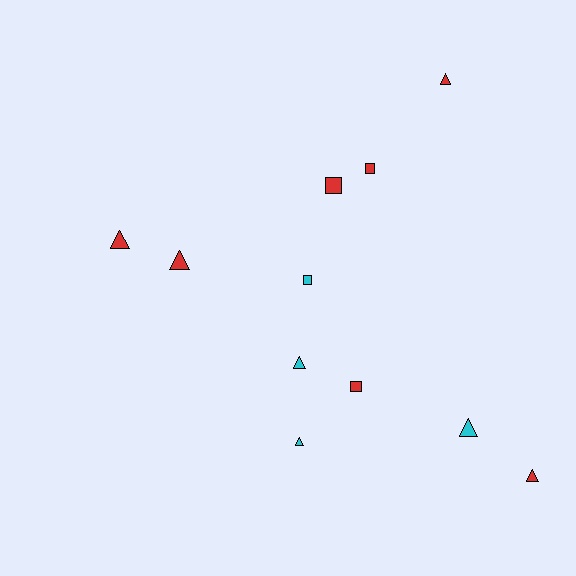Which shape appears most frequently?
Triangle, with 7 objects.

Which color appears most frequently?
Red, with 7 objects.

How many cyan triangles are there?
There are 3 cyan triangles.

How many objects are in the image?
There are 11 objects.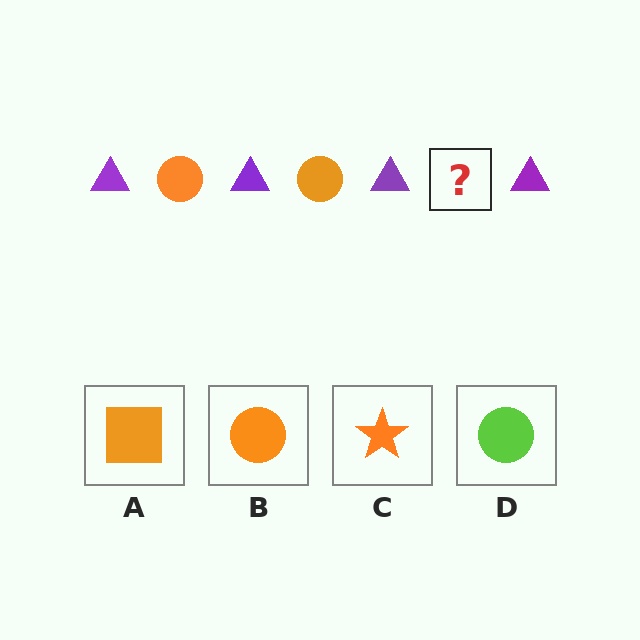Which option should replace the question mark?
Option B.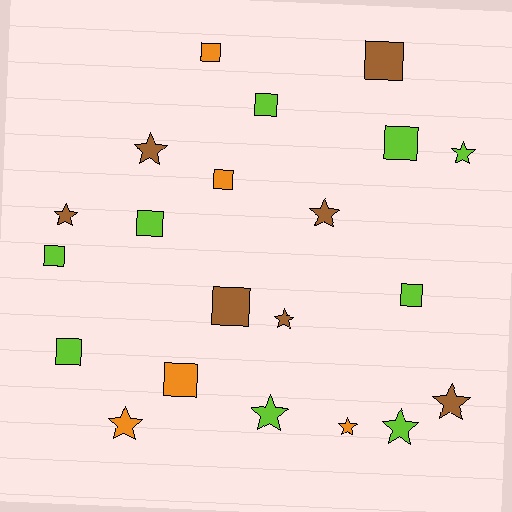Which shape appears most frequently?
Square, with 11 objects.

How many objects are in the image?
There are 21 objects.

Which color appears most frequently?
Lime, with 9 objects.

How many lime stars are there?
There are 3 lime stars.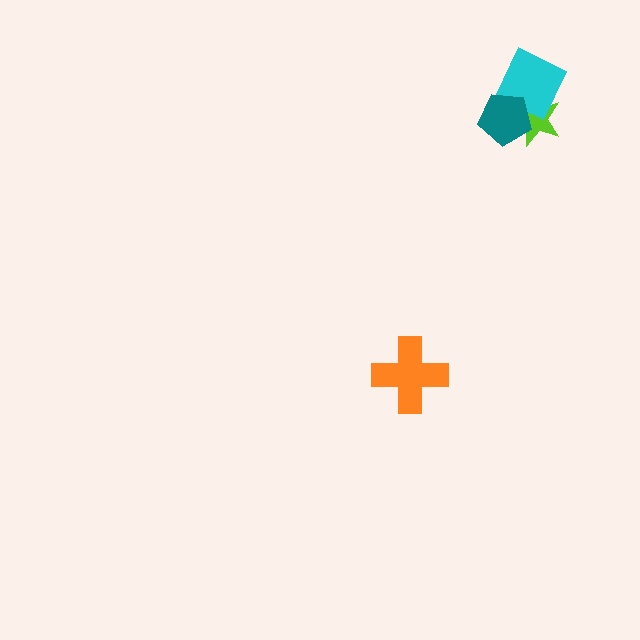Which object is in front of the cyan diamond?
The teal pentagon is in front of the cyan diamond.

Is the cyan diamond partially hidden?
Yes, it is partially covered by another shape.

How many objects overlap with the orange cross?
0 objects overlap with the orange cross.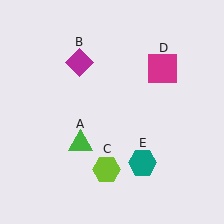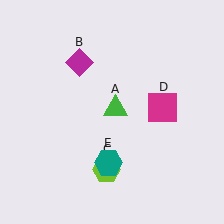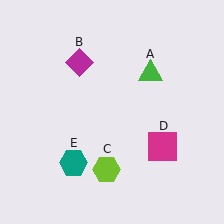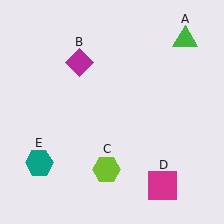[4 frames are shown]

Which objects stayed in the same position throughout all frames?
Magenta diamond (object B) and lime hexagon (object C) remained stationary.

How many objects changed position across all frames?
3 objects changed position: green triangle (object A), magenta square (object D), teal hexagon (object E).